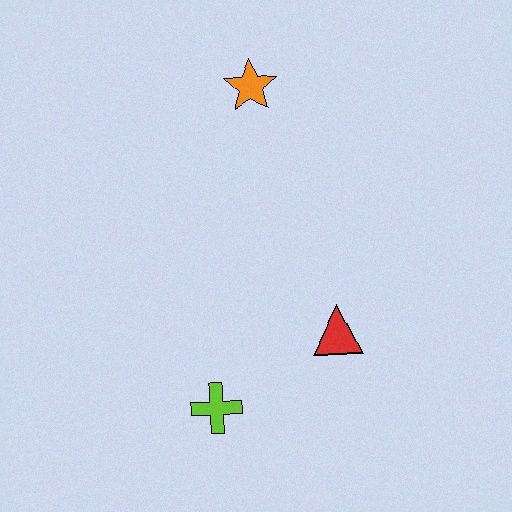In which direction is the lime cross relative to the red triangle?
The lime cross is to the left of the red triangle.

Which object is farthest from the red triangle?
The orange star is farthest from the red triangle.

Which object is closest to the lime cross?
The red triangle is closest to the lime cross.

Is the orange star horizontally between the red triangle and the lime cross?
Yes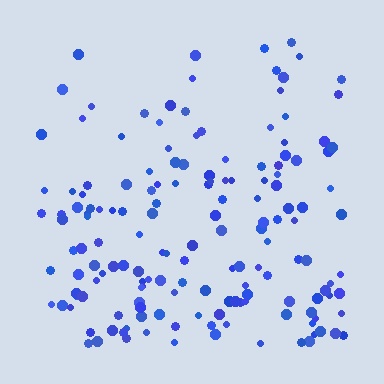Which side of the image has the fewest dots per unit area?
The top.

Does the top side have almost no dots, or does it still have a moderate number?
Still a moderate number, just noticeably fewer than the bottom.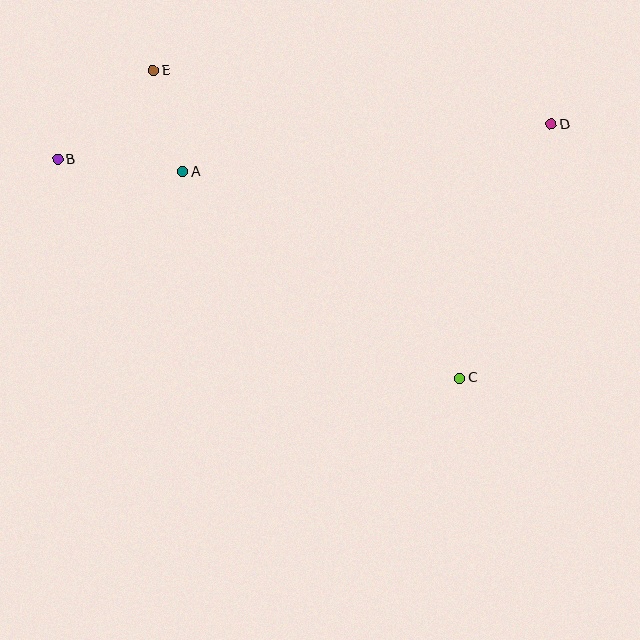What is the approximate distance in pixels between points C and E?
The distance between C and E is approximately 434 pixels.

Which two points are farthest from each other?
Points B and D are farthest from each other.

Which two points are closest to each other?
Points A and E are closest to each other.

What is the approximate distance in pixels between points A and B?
The distance between A and B is approximately 126 pixels.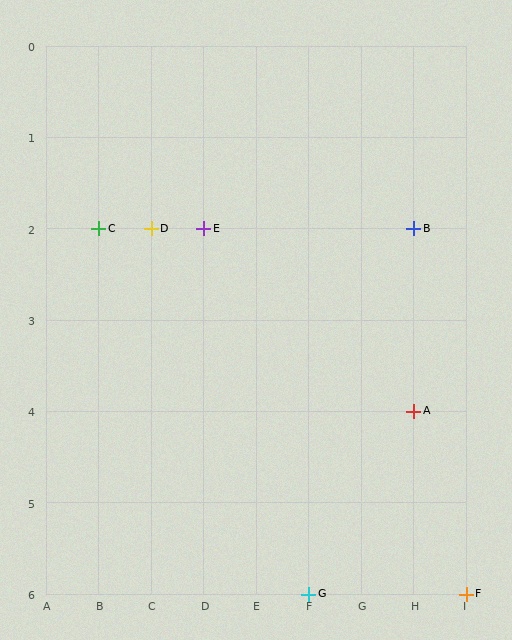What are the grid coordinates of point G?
Point G is at grid coordinates (F, 6).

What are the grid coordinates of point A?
Point A is at grid coordinates (H, 4).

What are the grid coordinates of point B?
Point B is at grid coordinates (H, 2).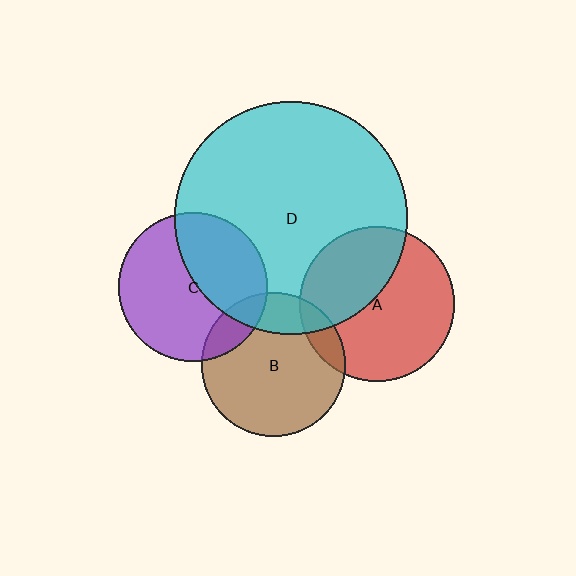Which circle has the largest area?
Circle D (cyan).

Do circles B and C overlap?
Yes.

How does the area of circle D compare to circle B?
Approximately 2.6 times.